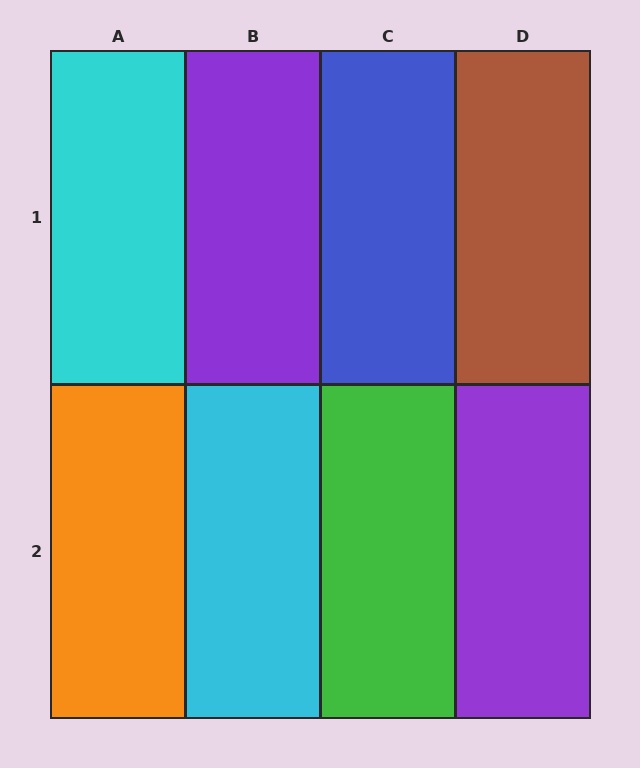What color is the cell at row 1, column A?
Cyan.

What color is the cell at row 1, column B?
Purple.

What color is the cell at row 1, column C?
Blue.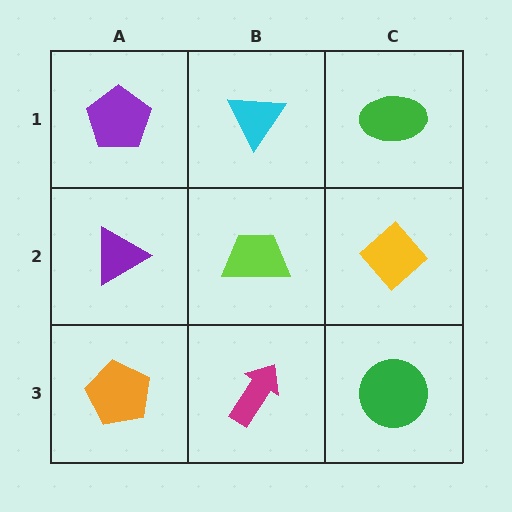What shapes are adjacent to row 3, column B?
A lime trapezoid (row 2, column B), an orange pentagon (row 3, column A), a green circle (row 3, column C).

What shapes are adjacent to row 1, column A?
A purple triangle (row 2, column A), a cyan triangle (row 1, column B).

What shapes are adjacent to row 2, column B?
A cyan triangle (row 1, column B), a magenta arrow (row 3, column B), a purple triangle (row 2, column A), a yellow diamond (row 2, column C).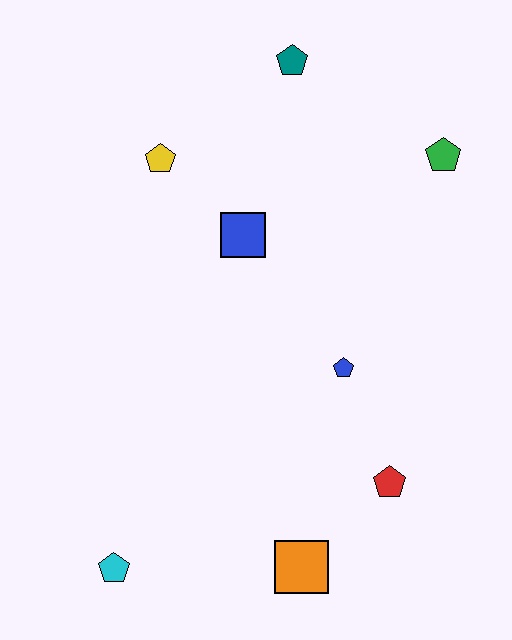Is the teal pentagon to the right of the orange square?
No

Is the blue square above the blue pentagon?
Yes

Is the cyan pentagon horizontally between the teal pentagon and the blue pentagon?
No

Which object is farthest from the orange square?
The teal pentagon is farthest from the orange square.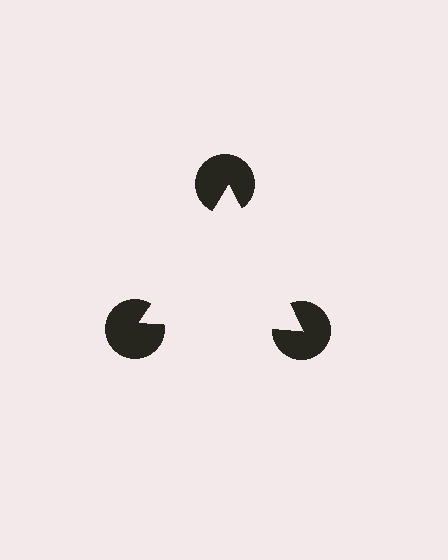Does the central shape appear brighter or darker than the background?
It typically appears slightly brighter than the background, even though no actual brightness change is drawn.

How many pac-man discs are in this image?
There are 3 — one at each vertex of the illusory triangle.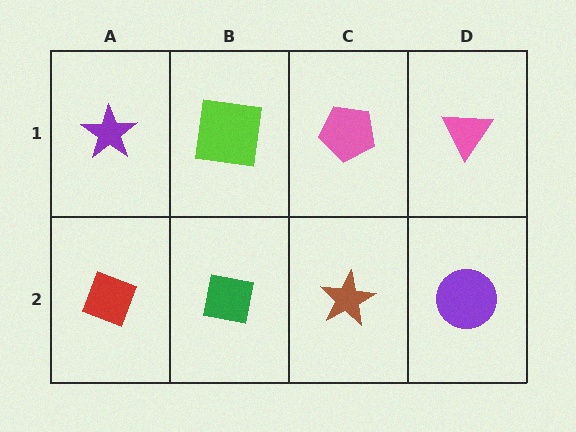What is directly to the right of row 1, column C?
A pink triangle.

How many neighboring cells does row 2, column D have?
2.